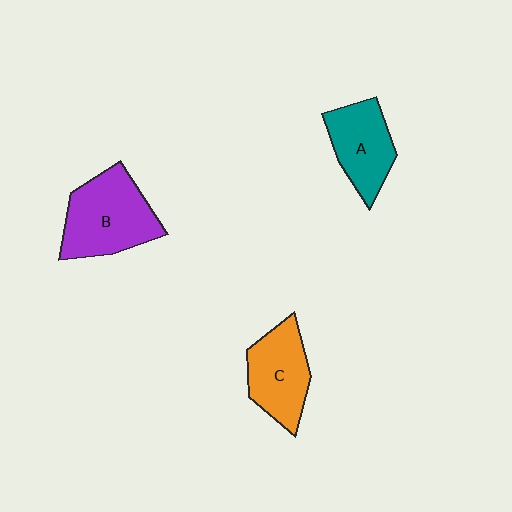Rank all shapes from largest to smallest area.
From largest to smallest: B (purple), C (orange), A (teal).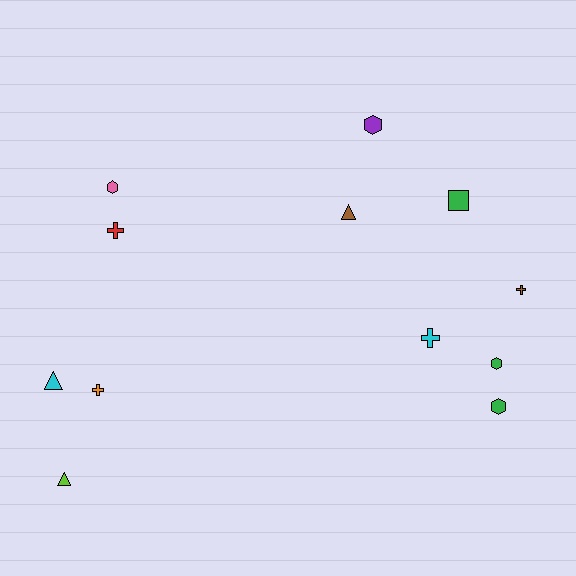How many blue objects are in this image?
There are no blue objects.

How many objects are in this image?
There are 12 objects.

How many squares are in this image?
There is 1 square.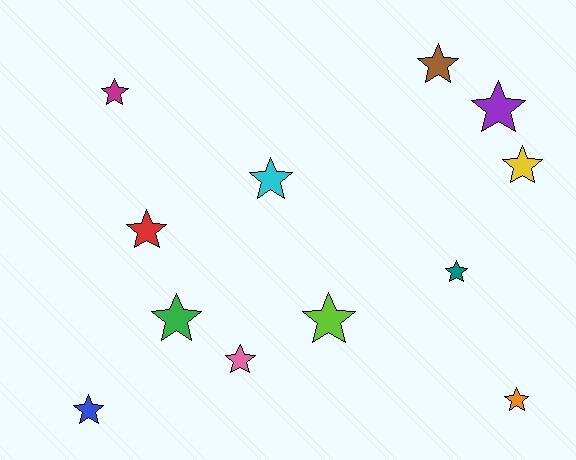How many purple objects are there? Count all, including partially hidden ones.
There is 1 purple object.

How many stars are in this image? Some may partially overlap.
There are 12 stars.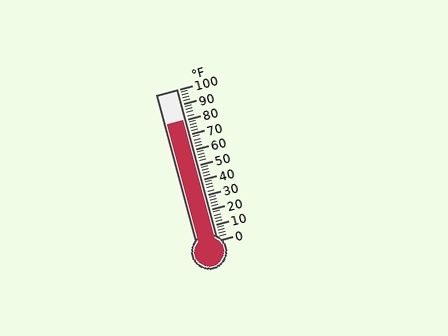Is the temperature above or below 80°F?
The temperature is at 80°F.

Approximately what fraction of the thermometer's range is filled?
The thermometer is filled to approximately 80% of its range.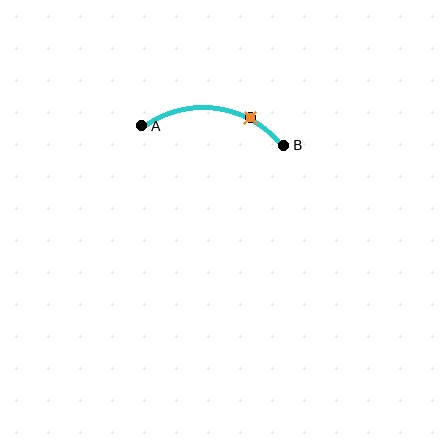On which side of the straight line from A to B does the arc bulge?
The arc bulges above the straight line connecting A and B.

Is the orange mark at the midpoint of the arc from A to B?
No. The orange mark lies on the arc but is closer to endpoint B. The arc midpoint would be at the point on the curve equidistant along the arc from both A and B.